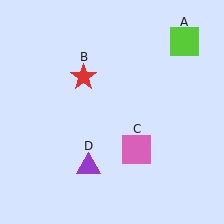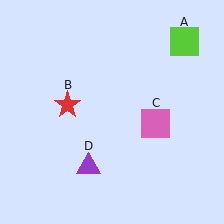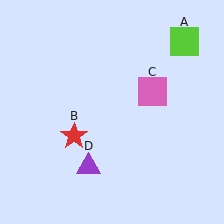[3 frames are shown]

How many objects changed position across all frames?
2 objects changed position: red star (object B), pink square (object C).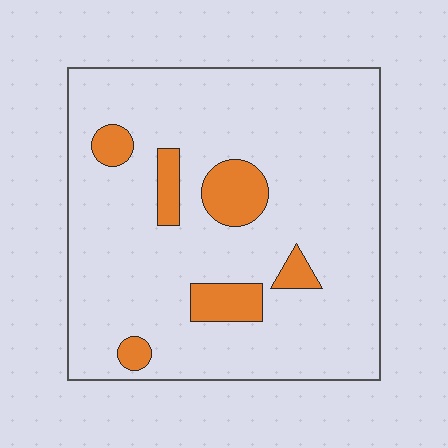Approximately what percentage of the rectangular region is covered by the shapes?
Approximately 10%.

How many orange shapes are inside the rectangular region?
6.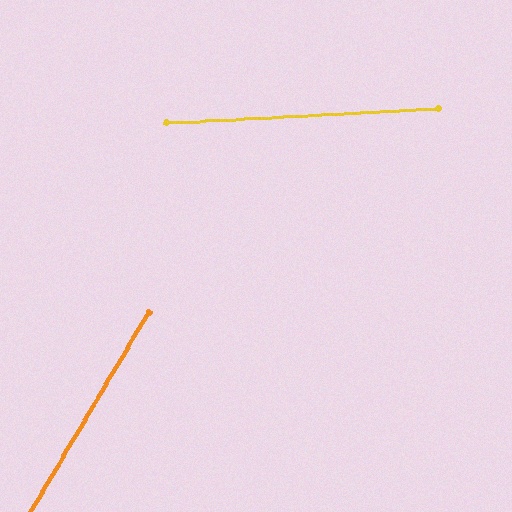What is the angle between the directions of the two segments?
Approximately 56 degrees.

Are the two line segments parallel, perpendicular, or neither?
Neither parallel nor perpendicular — they differ by about 56°.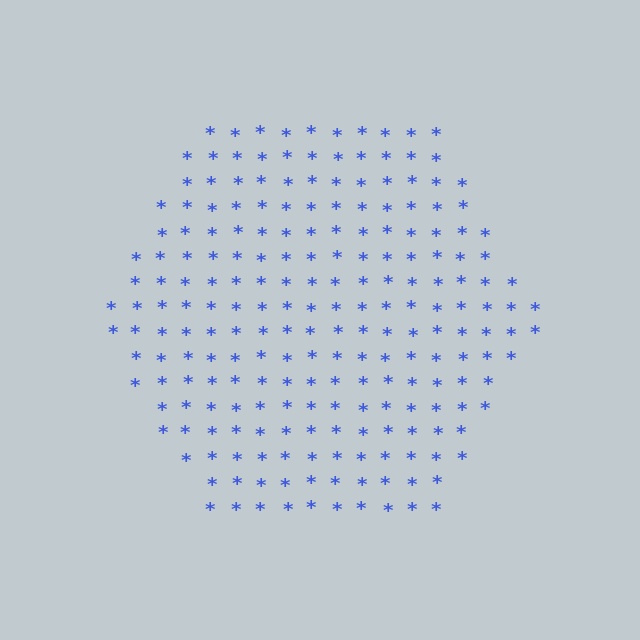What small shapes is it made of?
It is made of small asterisks.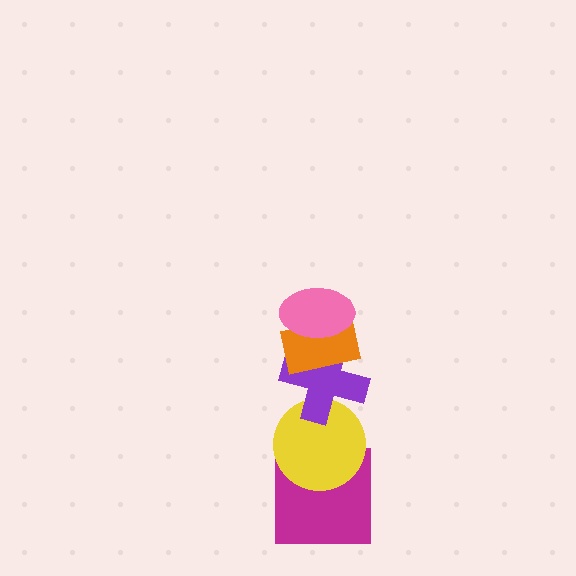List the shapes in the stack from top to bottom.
From top to bottom: the pink ellipse, the orange rectangle, the purple cross, the yellow circle, the magenta square.